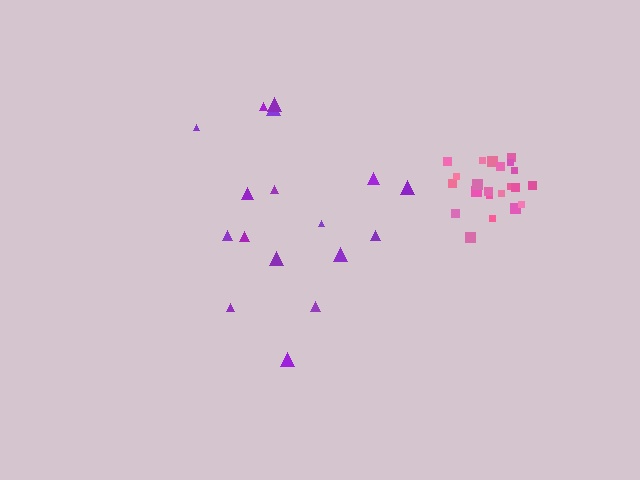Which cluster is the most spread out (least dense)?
Purple.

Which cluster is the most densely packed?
Pink.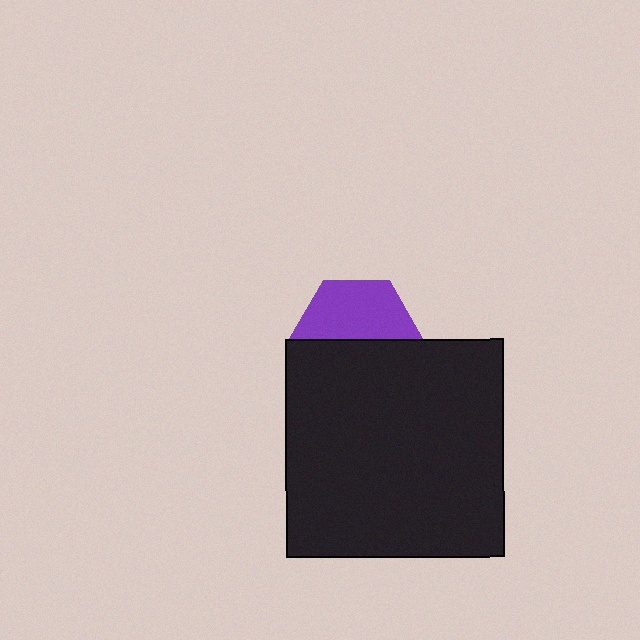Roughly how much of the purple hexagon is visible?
About half of it is visible (roughly 52%).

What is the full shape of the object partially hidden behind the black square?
The partially hidden object is a purple hexagon.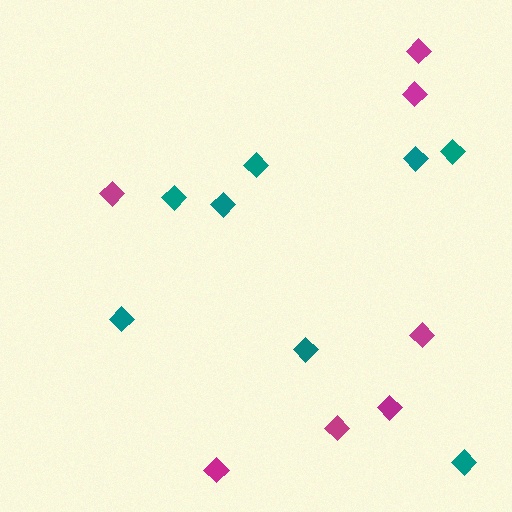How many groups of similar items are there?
There are 2 groups: one group of teal diamonds (8) and one group of magenta diamonds (7).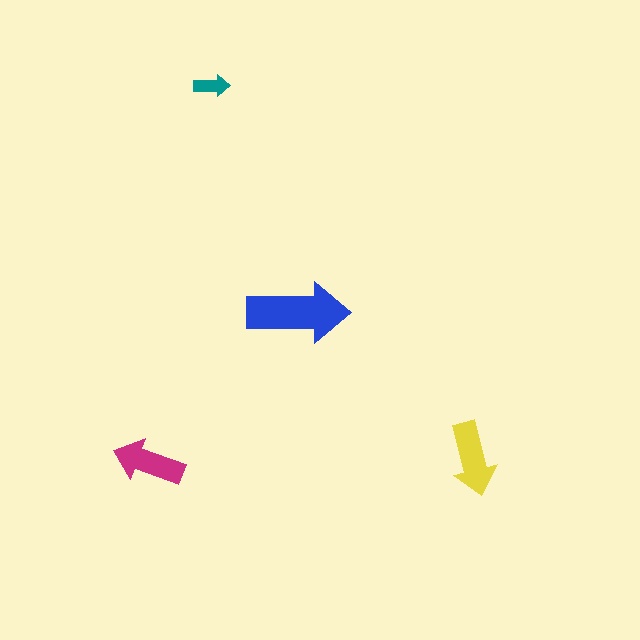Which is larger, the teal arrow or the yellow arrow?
The yellow one.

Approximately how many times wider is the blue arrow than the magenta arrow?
About 1.5 times wider.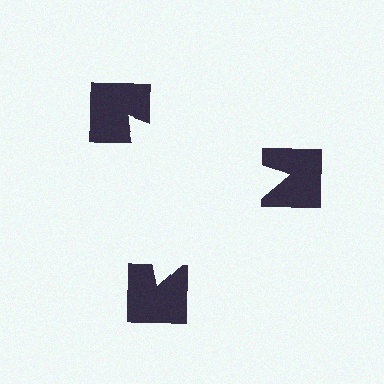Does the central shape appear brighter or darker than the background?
It typically appears slightly brighter than the background, even though no actual brightness change is drawn.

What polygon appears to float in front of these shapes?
An illusory triangle — its edges are inferred from the aligned wedge cuts in the notched squares, not physically drawn.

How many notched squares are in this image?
There are 3 — one at each vertex of the illusory triangle.